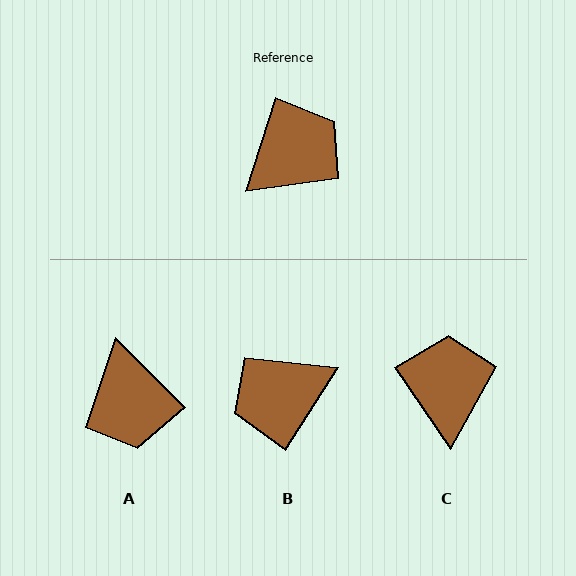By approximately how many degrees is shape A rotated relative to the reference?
Approximately 117 degrees clockwise.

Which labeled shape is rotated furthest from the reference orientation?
B, about 166 degrees away.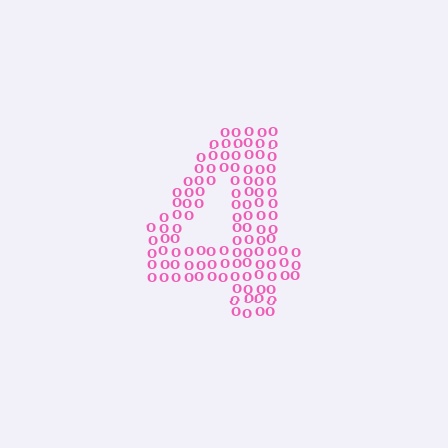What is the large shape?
The large shape is the digit 4.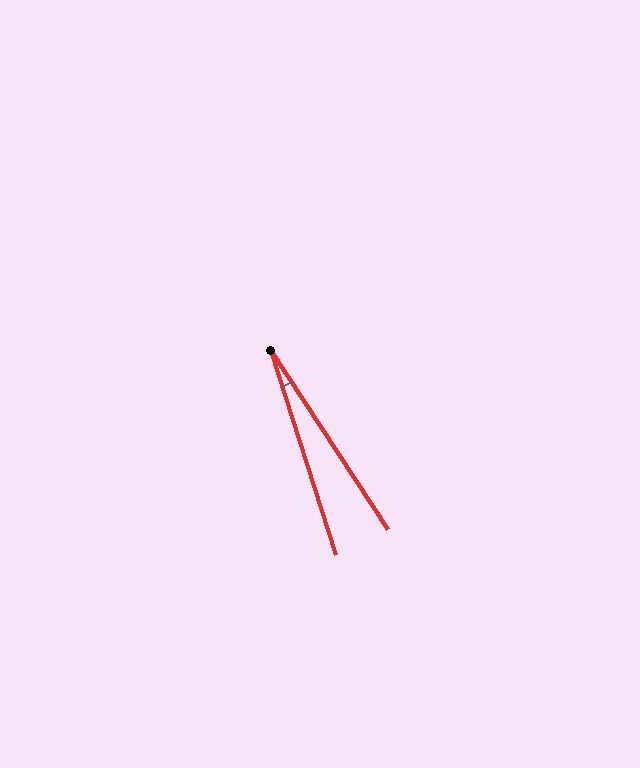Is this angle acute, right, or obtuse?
It is acute.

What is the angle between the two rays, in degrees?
Approximately 15 degrees.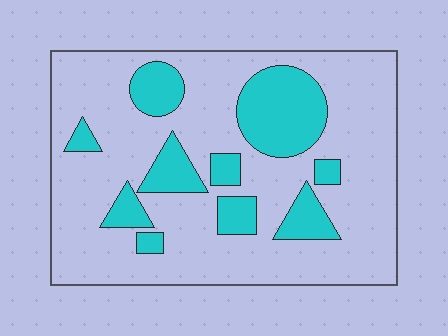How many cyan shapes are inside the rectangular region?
10.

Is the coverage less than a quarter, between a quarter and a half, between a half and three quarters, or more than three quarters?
Less than a quarter.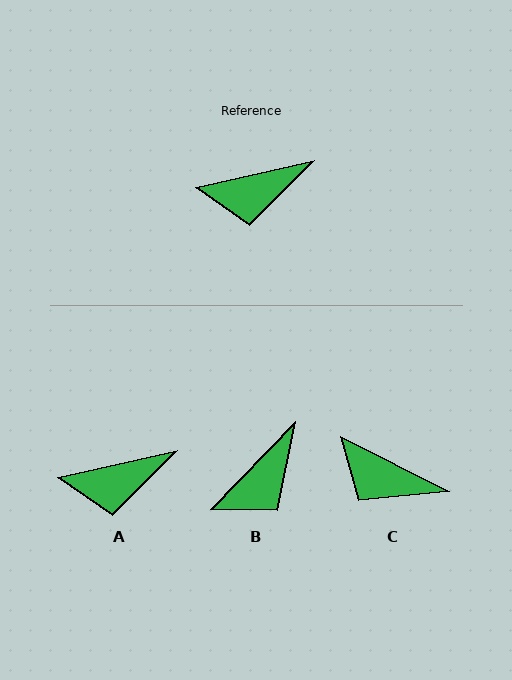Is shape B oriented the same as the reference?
No, it is off by about 33 degrees.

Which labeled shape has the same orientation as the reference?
A.